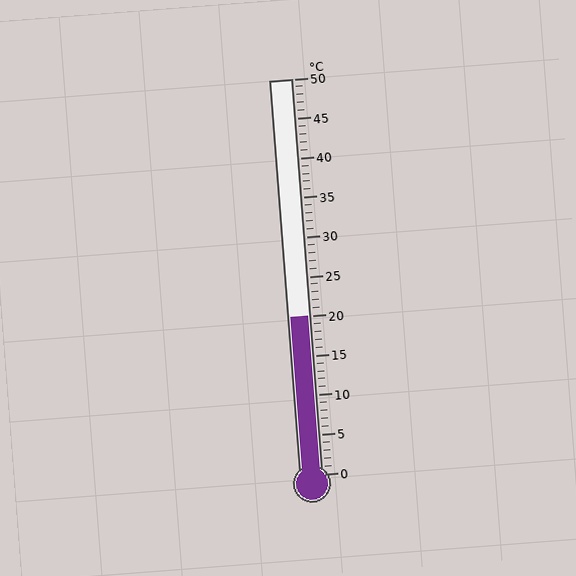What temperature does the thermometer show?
The thermometer shows approximately 20°C.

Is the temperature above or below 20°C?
The temperature is at 20°C.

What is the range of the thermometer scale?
The thermometer scale ranges from 0°C to 50°C.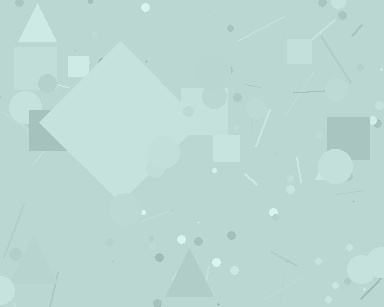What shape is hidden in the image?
A diamond is hidden in the image.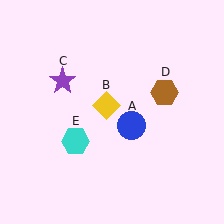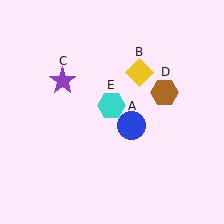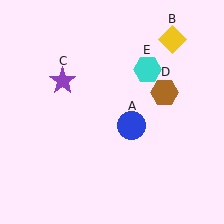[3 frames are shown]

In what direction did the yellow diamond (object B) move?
The yellow diamond (object B) moved up and to the right.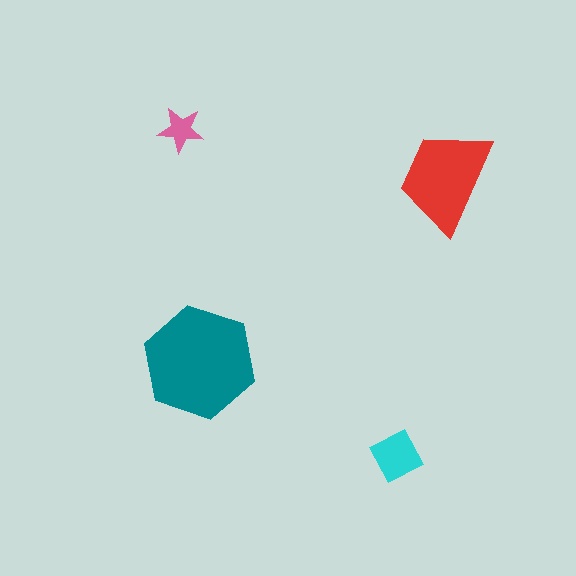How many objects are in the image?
There are 4 objects in the image.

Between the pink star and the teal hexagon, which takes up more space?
The teal hexagon.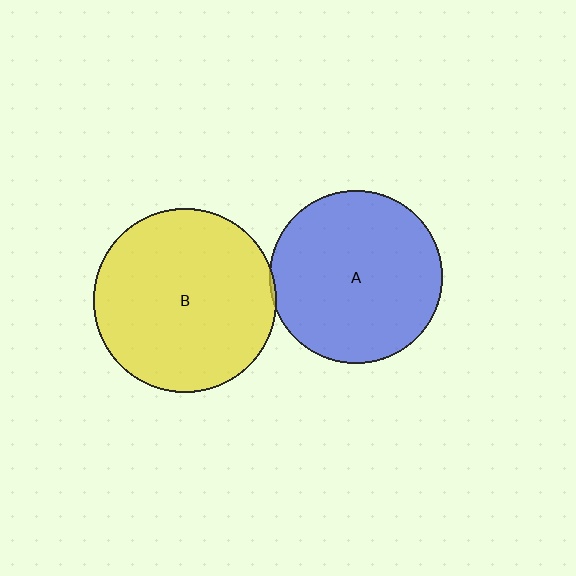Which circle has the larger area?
Circle B (yellow).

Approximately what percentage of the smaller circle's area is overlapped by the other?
Approximately 5%.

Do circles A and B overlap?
Yes.